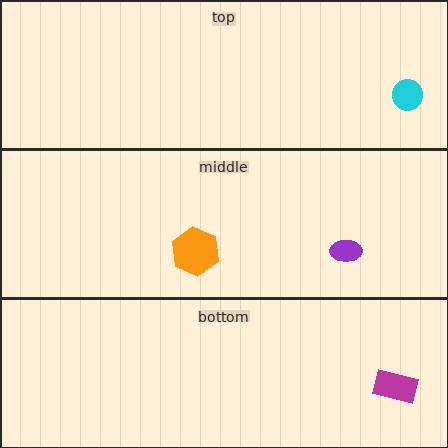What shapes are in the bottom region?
The magenta rectangle.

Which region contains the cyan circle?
The top region.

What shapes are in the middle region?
The purple ellipse, the orange hexagon.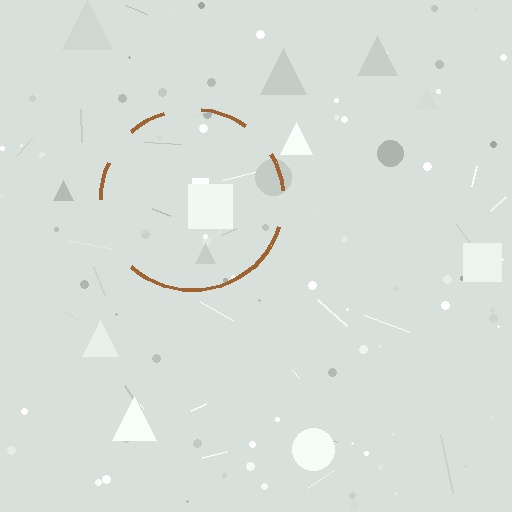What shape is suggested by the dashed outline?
The dashed outline suggests a circle.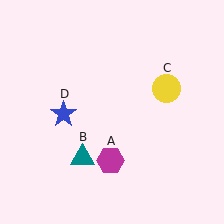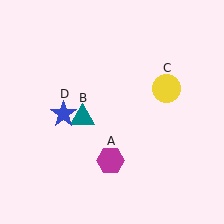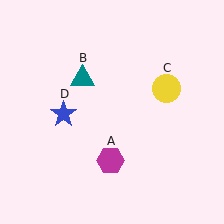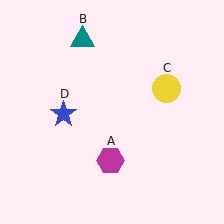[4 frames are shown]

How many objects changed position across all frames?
1 object changed position: teal triangle (object B).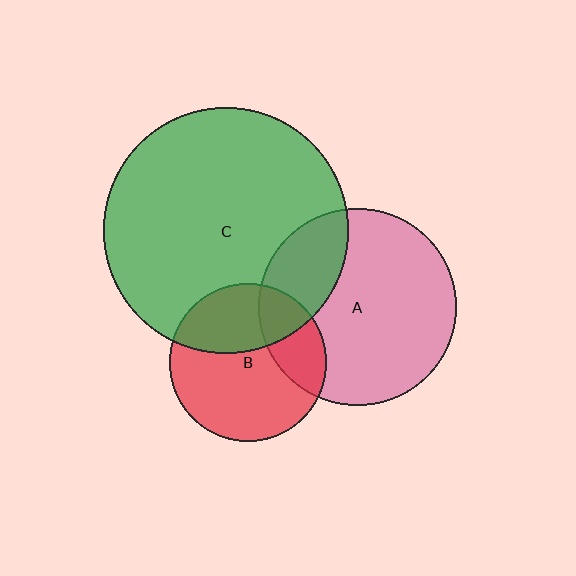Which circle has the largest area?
Circle C (green).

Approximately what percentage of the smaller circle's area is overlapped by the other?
Approximately 25%.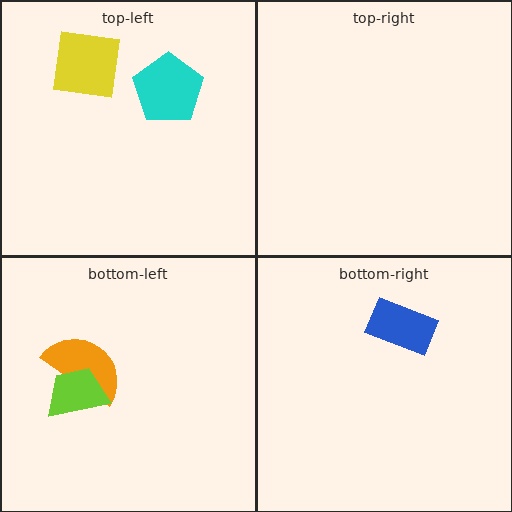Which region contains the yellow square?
The top-left region.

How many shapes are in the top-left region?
2.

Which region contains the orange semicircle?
The bottom-left region.